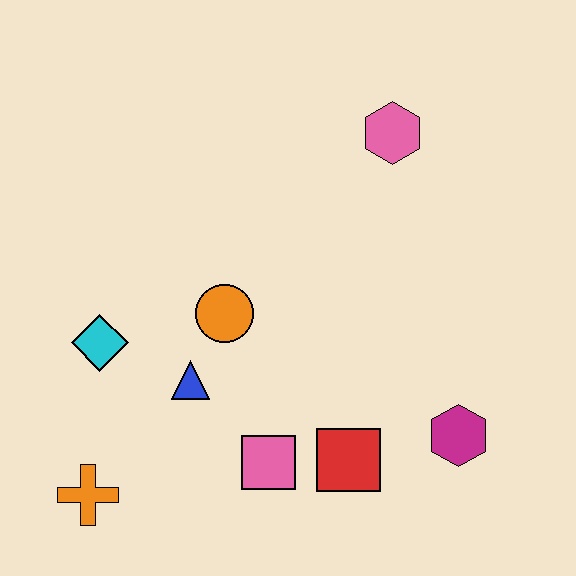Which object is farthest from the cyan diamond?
The magenta hexagon is farthest from the cyan diamond.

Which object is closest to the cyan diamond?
The blue triangle is closest to the cyan diamond.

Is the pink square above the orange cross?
Yes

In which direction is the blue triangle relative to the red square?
The blue triangle is to the left of the red square.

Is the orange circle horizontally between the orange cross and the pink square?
Yes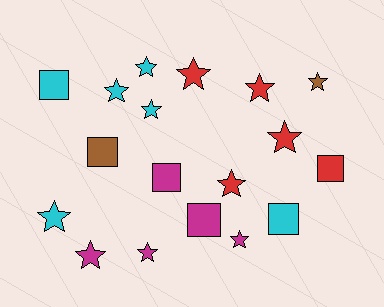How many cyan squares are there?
There are 2 cyan squares.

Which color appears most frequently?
Cyan, with 6 objects.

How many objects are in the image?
There are 18 objects.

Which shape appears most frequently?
Star, with 12 objects.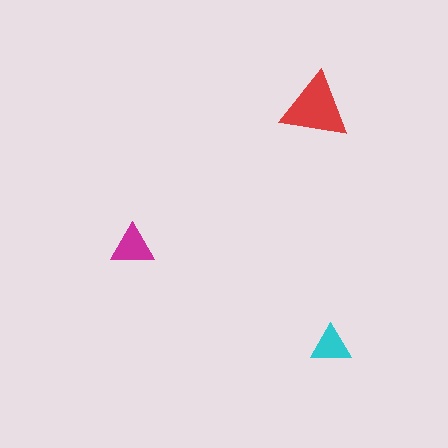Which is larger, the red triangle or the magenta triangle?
The red one.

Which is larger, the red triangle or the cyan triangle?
The red one.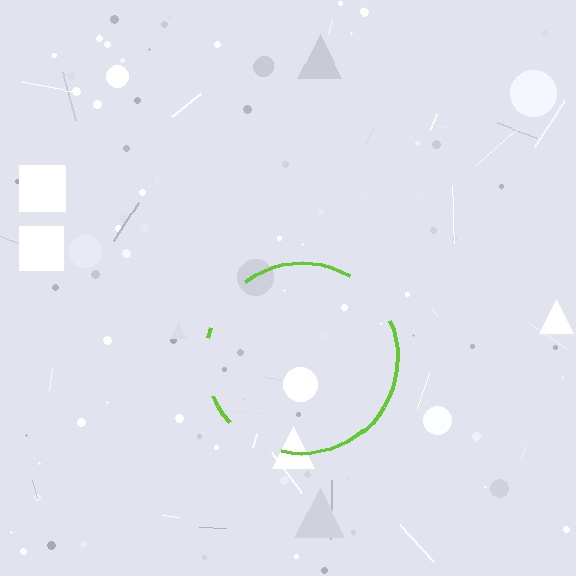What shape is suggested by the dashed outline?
The dashed outline suggests a circle.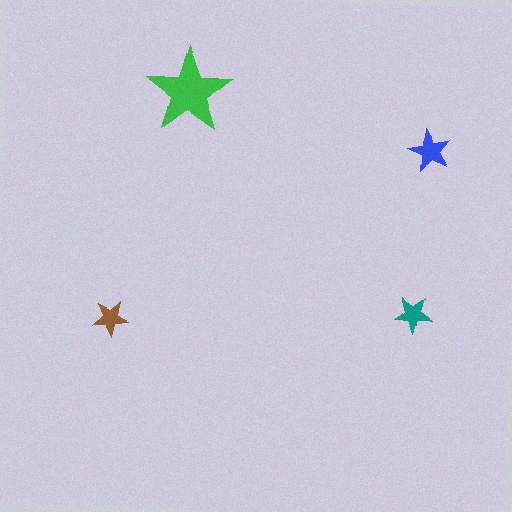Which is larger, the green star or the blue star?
The green one.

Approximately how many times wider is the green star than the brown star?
About 2.5 times wider.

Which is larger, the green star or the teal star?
The green one.